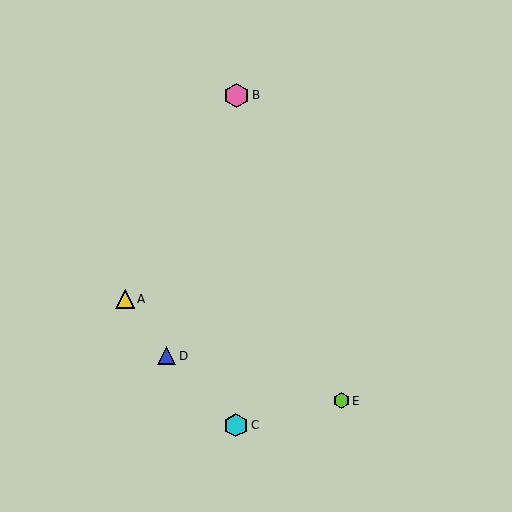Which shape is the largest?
The pink hexagon (labeled B) is the largest.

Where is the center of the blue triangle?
The center of the blue triangle is at (166, 356).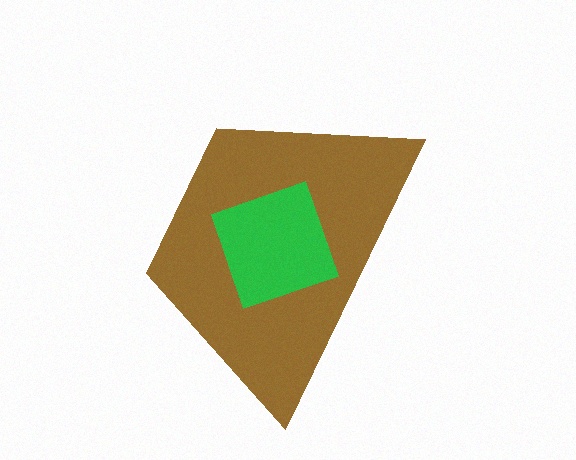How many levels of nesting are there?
2.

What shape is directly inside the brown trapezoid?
The green square.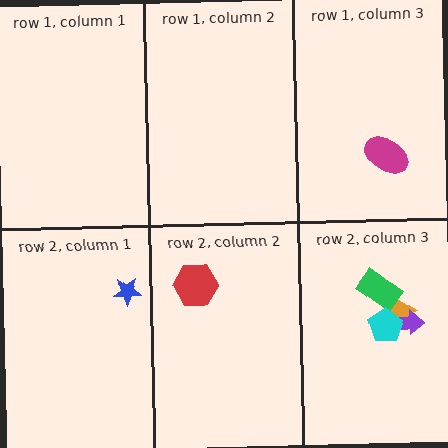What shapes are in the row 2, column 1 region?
The blue star.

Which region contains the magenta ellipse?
The row 1, column 3 region.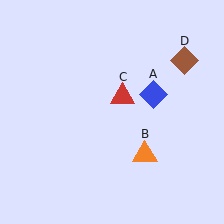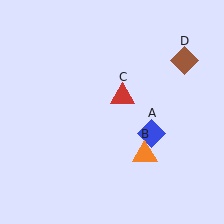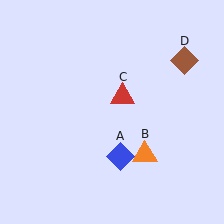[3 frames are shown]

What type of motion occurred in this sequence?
The blue diamond (object A) rotated clockwise around the center of the scene.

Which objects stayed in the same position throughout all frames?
Orange triangle (object B) and red triangle (object C) and brown diamond (object D) remained stationary.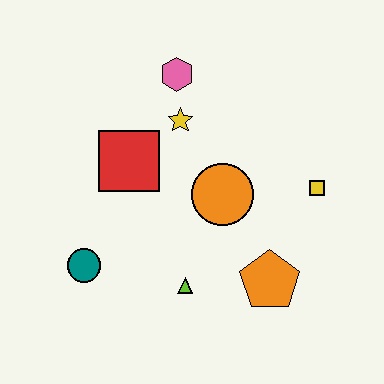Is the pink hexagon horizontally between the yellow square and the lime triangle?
No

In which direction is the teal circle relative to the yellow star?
The teal circle is below the yellow star.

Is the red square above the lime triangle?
Yes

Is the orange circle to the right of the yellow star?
Yes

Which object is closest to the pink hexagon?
The yellow star is closest to the pink hexagon.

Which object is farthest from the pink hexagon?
The orange pentagon is farthest from the pink hexagon.